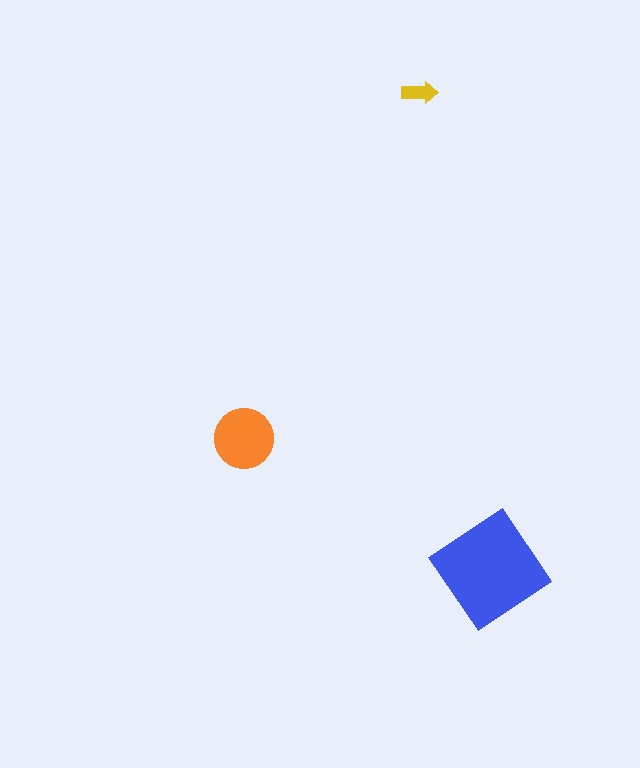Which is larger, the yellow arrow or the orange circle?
The orange circle.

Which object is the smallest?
The yellow arrow.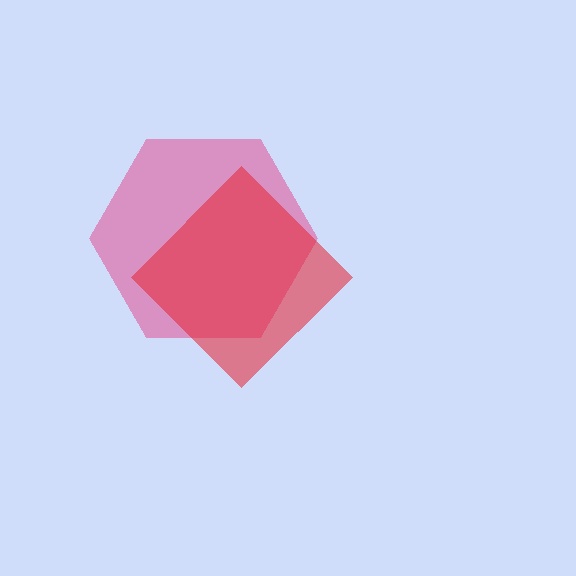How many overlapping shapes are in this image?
There are 2 overlapping shapes in the image.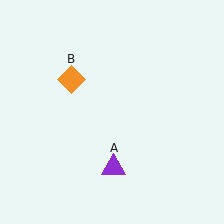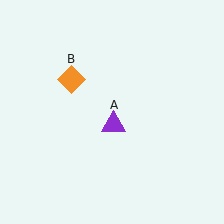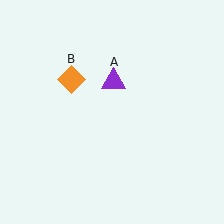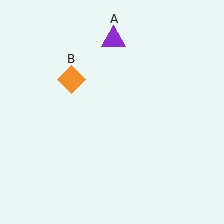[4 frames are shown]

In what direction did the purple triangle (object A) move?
The purple triangle (object A) moved up.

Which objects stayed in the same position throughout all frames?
Orange diamond (object B) remained stationary.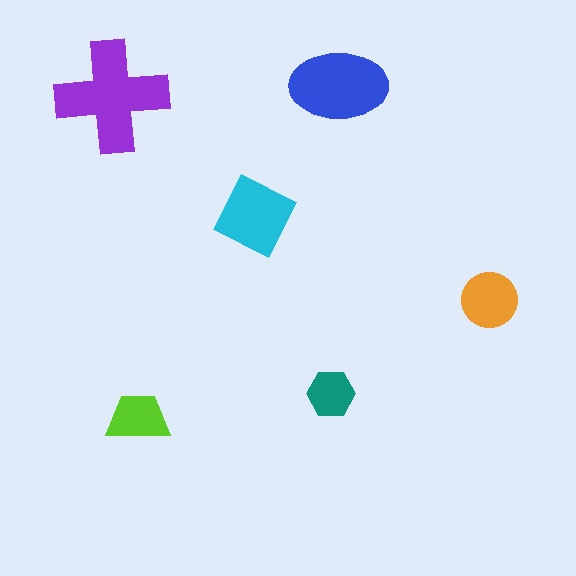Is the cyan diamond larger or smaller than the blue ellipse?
Smaller.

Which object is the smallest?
The teal hexagon.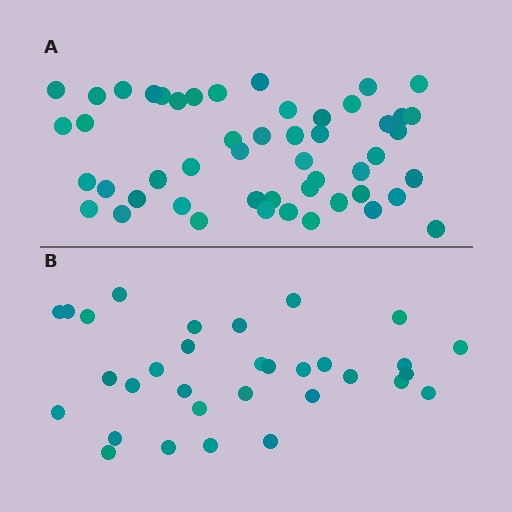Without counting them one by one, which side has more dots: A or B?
Region A (the top region) has more dots.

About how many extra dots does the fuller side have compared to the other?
Region A has approximately 20 more dots than region B.